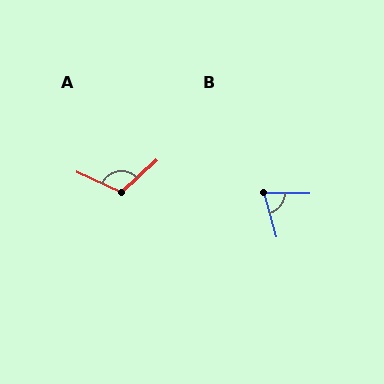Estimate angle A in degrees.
Approximately 112 degrees.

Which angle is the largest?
A, at approximately 112 degrees.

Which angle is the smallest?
B, at approximately 73 degrees.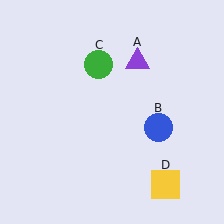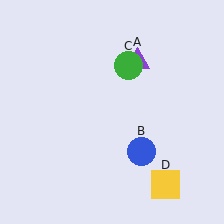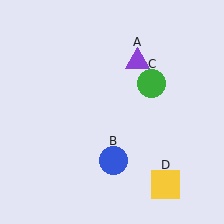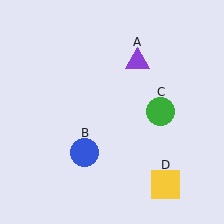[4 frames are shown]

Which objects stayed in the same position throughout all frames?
Purple triangle (object A) and yellow square (object D) remained stationary.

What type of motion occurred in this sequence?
The blue circle (object B), green circle (object C) rotated clockwise around the center of the scene.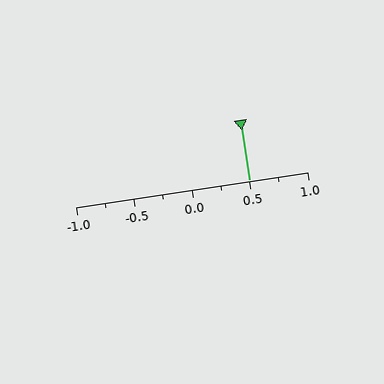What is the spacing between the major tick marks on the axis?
The major ticks are spaced 0.5 apart.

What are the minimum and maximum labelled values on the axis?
The axis runs from -1.0 to 1.0.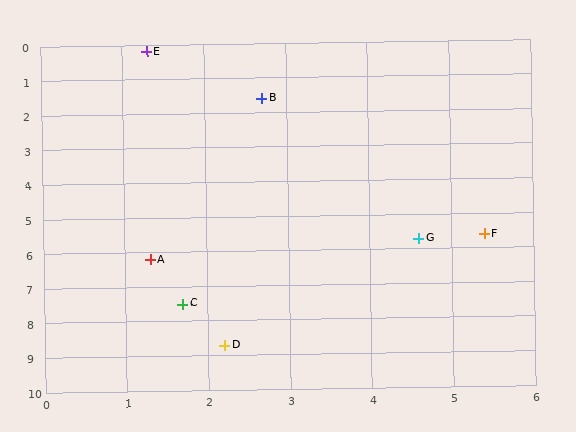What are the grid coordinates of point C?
Point C is at approximately (1.7, 7.5).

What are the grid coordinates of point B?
Point B is at approximately (2.7, 1.6).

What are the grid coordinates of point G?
Point G is at approximately (4.6, 5.7).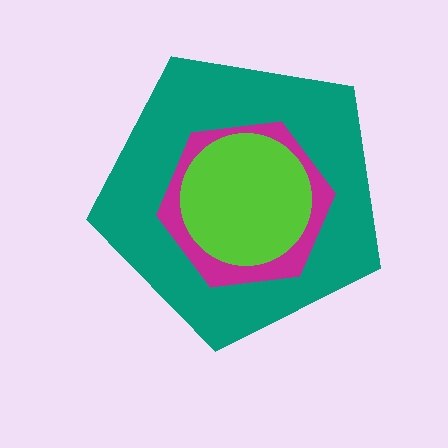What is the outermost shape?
The teal pentagon.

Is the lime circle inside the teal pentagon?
Yes.